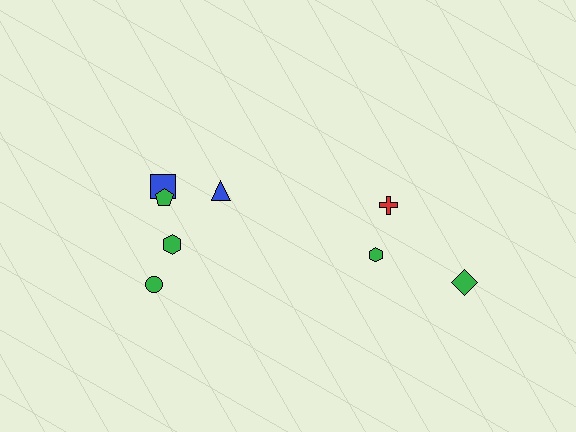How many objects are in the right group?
There are 3 objects.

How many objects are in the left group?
There are 5 objects.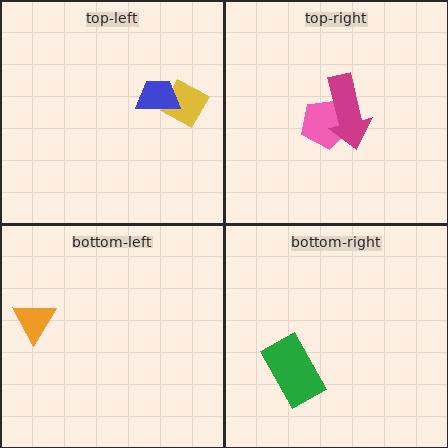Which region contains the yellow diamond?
The top-left region.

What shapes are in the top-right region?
The pink pentagon, the magenta arrow.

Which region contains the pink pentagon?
The top-right region.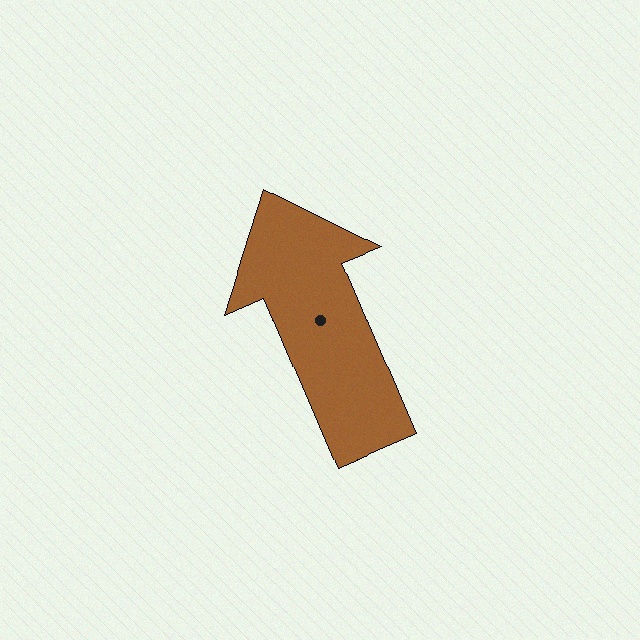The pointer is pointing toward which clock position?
Roughly 11 o'clock.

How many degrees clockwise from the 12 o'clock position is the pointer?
Approximately 337 degrees.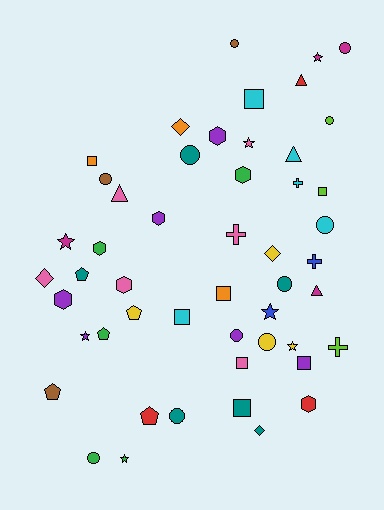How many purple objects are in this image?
There are 6 purple objects.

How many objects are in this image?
There are 50 objects.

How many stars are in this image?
There are 7 stars.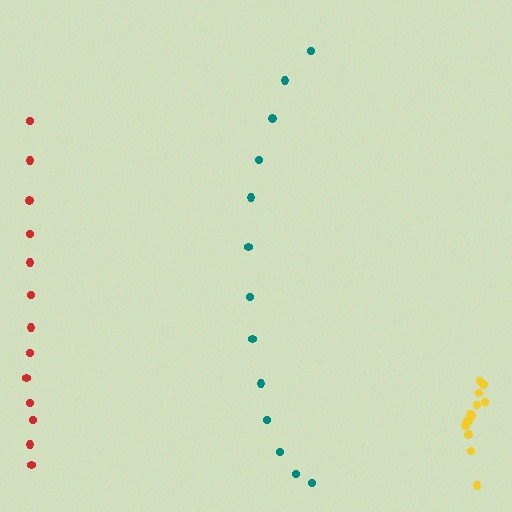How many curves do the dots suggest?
There are 3 distinct paths.